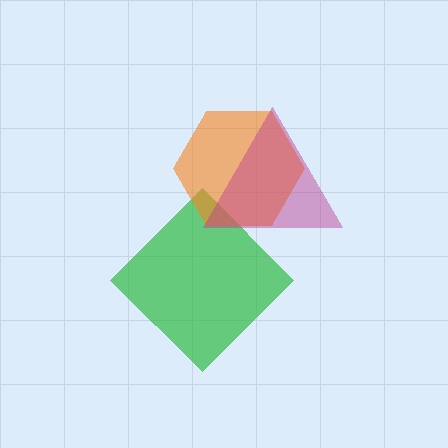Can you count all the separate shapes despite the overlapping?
Yes, there are 3 separate shapes.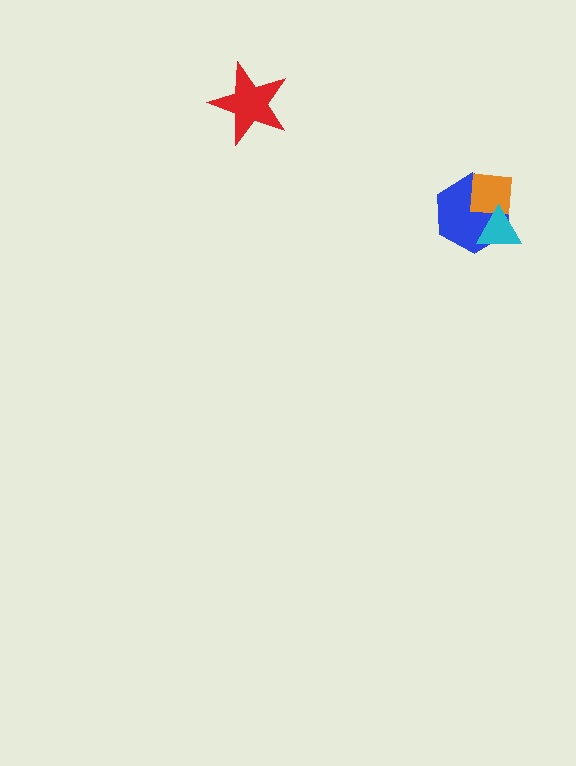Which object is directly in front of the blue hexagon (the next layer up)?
The orange square is directly in front of the blue hexagon.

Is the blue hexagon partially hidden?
Yes, it is partially covered by another shape.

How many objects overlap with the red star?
0 objects overlap with the red star.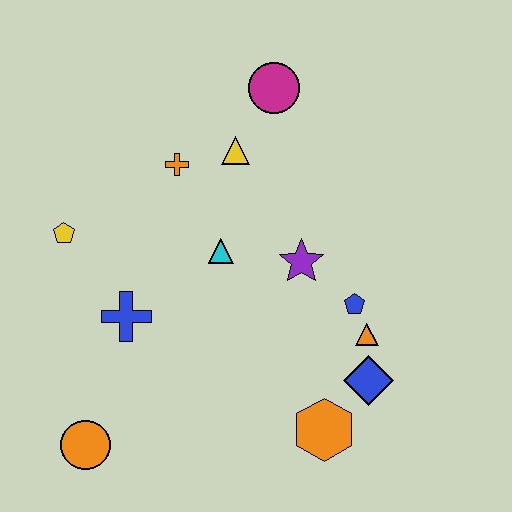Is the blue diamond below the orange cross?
Yes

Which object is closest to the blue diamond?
The orange triangle is closest to the blue diamond.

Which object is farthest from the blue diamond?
The yellow pentagon is farthest from the blue diamond.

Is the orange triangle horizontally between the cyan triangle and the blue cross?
No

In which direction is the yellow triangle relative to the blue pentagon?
The yellow triangle is above the blue pentagon.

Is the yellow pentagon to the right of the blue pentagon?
No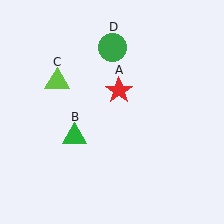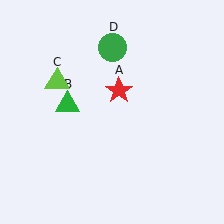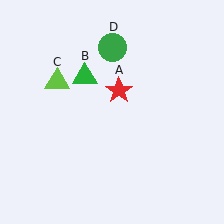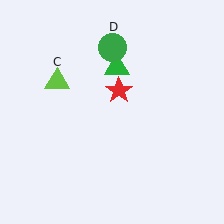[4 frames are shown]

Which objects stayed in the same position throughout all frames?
Red star (object A) and lime triangle (object C) and green circle (object D) remained stationary.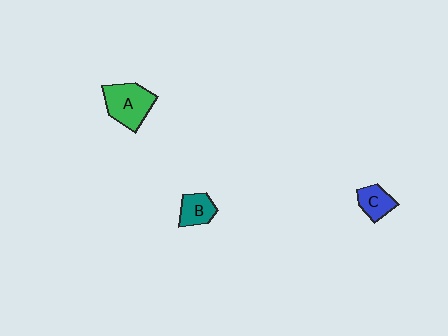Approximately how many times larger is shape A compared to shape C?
Approximately 1.9 times.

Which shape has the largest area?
Shape A (green).